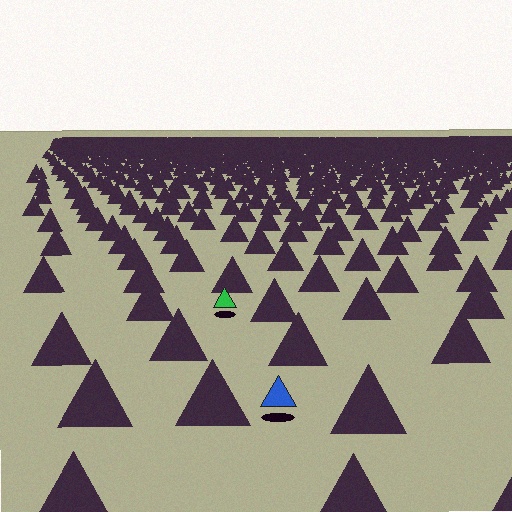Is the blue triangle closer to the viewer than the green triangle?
Yes. The blue triangle is closer — you can tell from the texture gradient: the ground texture is coarser near it.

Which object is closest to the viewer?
The blue triangle is closest. The texture marks near it are larger and more spread out.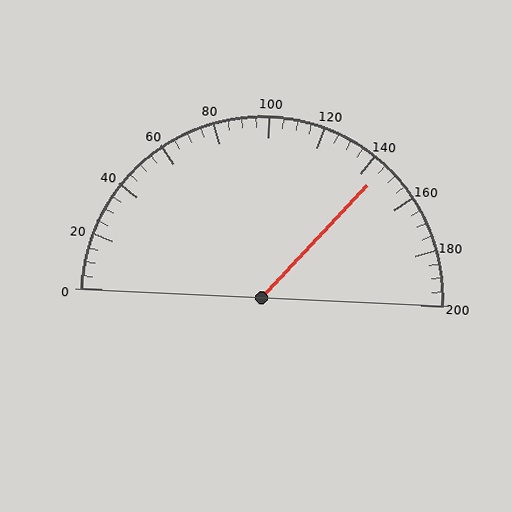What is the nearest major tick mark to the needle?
The nearest major tick mark is 140.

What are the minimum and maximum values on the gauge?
The gauge ranges from 0 to 200.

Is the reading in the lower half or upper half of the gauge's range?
The reading is in the upper half of the range (0 to 200).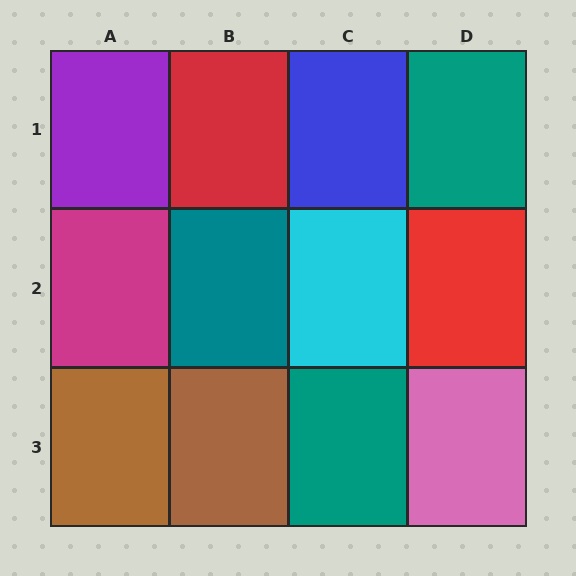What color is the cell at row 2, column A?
Magenta.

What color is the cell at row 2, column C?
Cyan.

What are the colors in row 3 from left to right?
Brown, brown, teal, pink.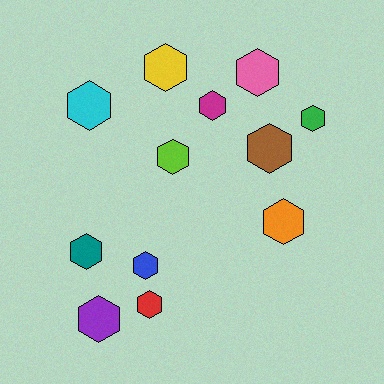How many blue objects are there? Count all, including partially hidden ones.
There is 1 blue object.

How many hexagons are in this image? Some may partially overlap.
There are 12 hexagons.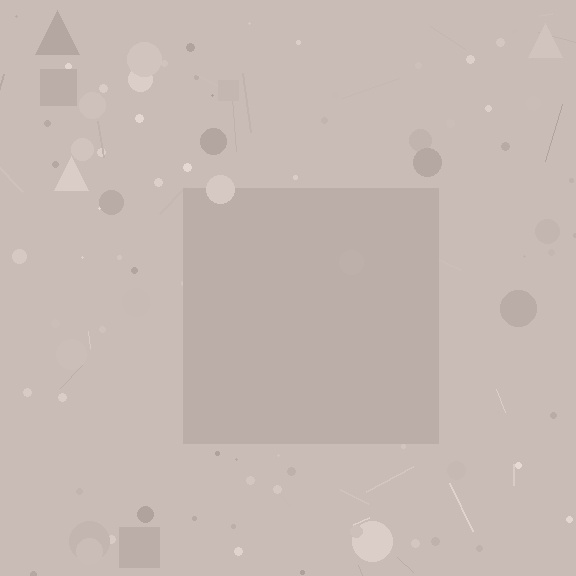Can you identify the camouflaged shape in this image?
The camouflaged shape is a square.